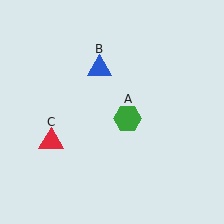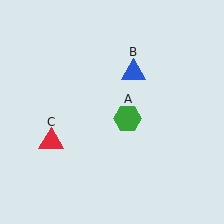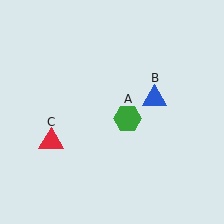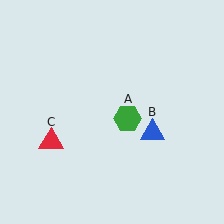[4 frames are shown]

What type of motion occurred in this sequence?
The blue triangle (object B) rotated clockwise around the center of the scene.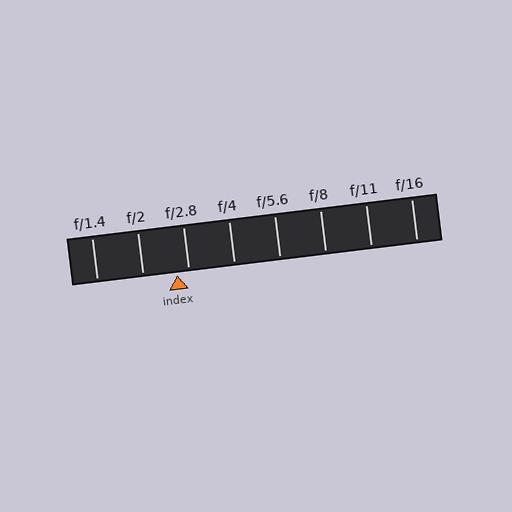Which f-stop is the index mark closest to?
The index mark is closest to f/2.8.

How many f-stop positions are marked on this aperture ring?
There are 8 f-stop positions marked.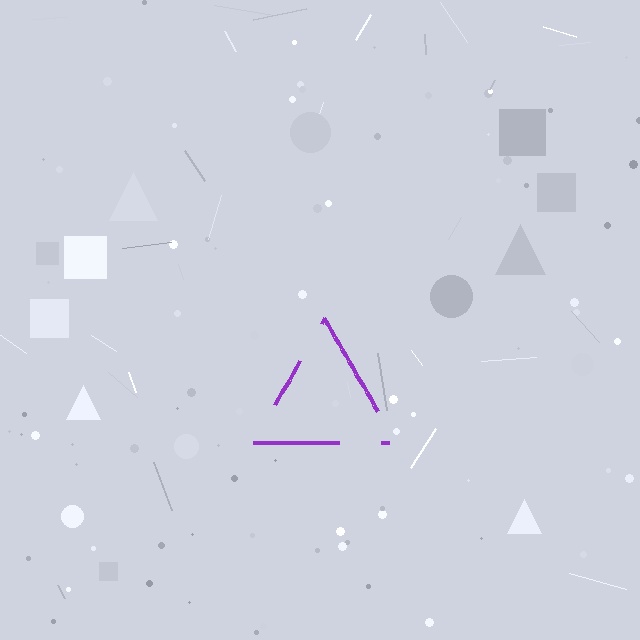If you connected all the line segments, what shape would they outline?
They would outline a triangle.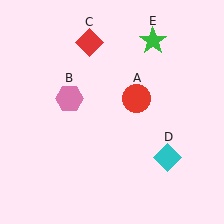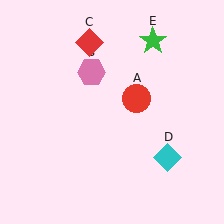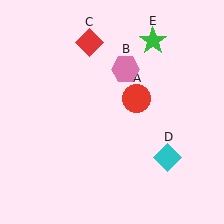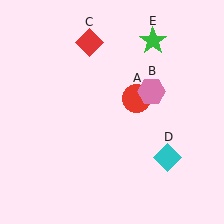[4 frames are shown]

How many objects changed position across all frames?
1 object changed position: pink hexagon (object B).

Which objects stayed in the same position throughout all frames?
Red circle (object A) and red diamond (object C) and cyan diamond (object D) and green star (object E) remained stationary.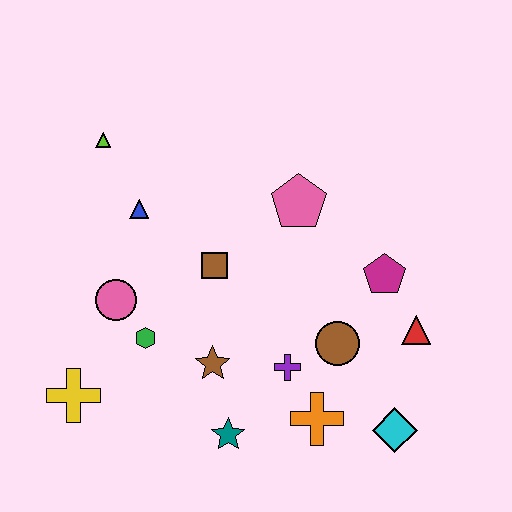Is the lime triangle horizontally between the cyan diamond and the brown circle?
No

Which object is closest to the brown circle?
The purple cross is closest to the brown circle.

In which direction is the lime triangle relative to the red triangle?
The lime triangle is to the left of the red triangle.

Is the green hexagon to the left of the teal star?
Yes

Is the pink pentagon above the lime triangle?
No